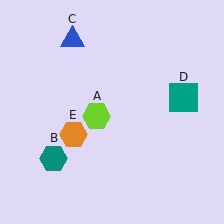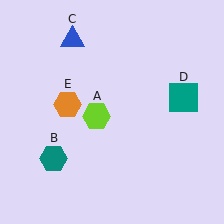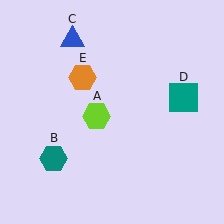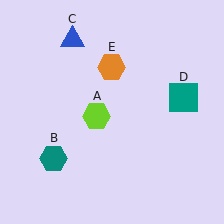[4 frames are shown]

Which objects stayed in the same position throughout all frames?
Lime hexagon (object A) and teal hexagon (object B) and blue triangle (object C) and teal square (object D) remained stationary.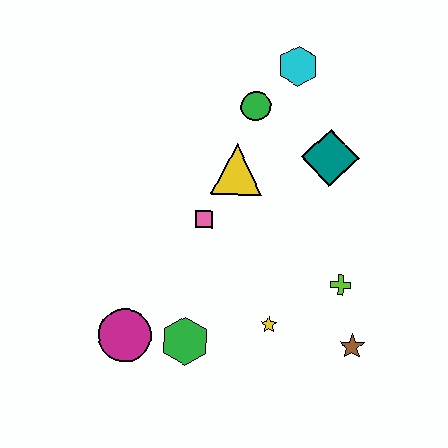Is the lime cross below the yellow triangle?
Yes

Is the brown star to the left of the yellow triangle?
No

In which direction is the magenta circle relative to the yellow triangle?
The magenta circle is below the yellow triangle.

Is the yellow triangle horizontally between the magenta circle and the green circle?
Yes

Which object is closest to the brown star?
The lime cross is closest to the brown star.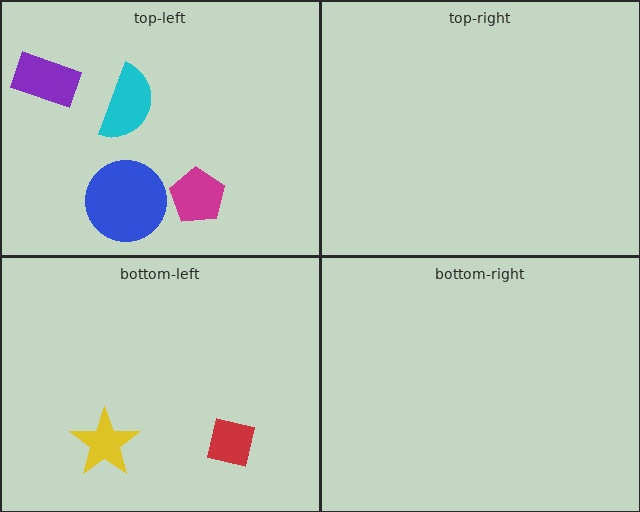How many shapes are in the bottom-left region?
2.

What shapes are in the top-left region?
The magenta pentagon, the blue circle, the purple rectangle, the cyan semicircle.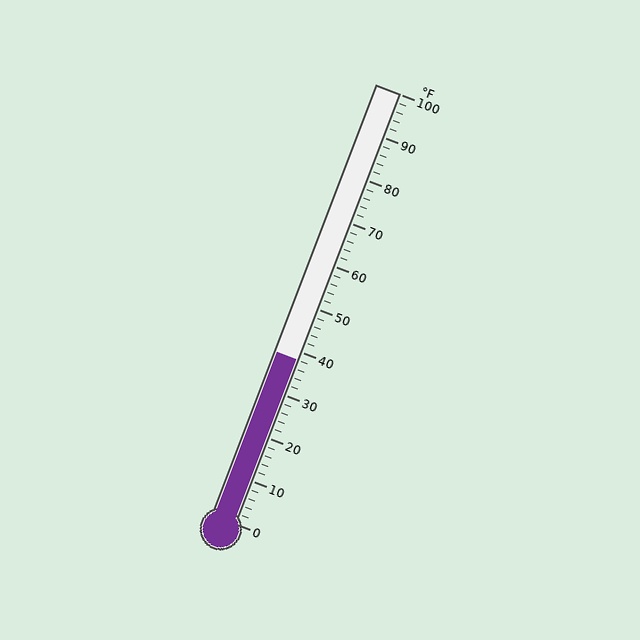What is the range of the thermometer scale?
The thermometer scale ranges from 0°F to 100°F.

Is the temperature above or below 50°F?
The temperature is below 50°F.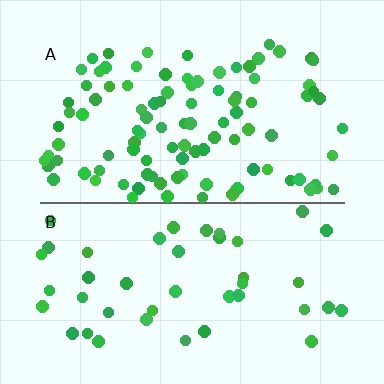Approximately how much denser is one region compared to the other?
Approximately 2.3× — region A over region B.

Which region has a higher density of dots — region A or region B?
A (the top).